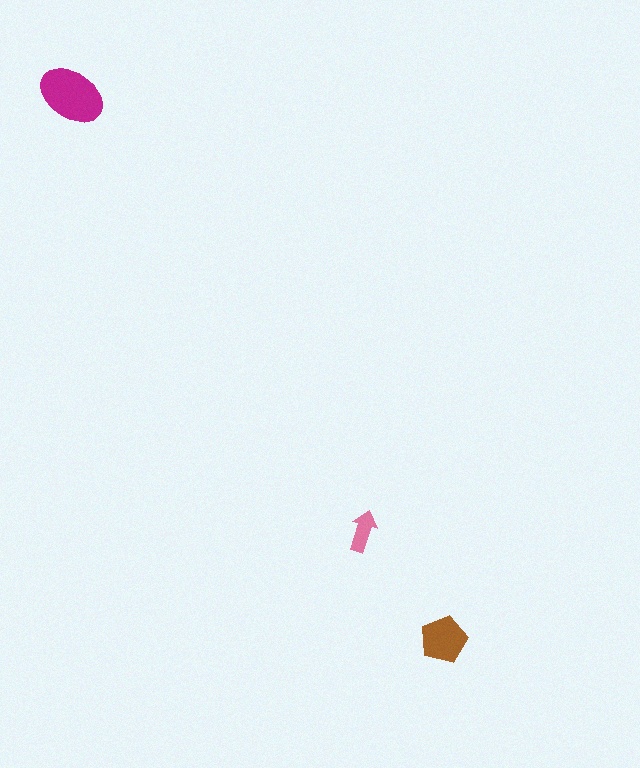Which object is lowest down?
The brown pentagon is bottommost.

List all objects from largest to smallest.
The magenta ellipse, the brown pentagon, the pink arrow.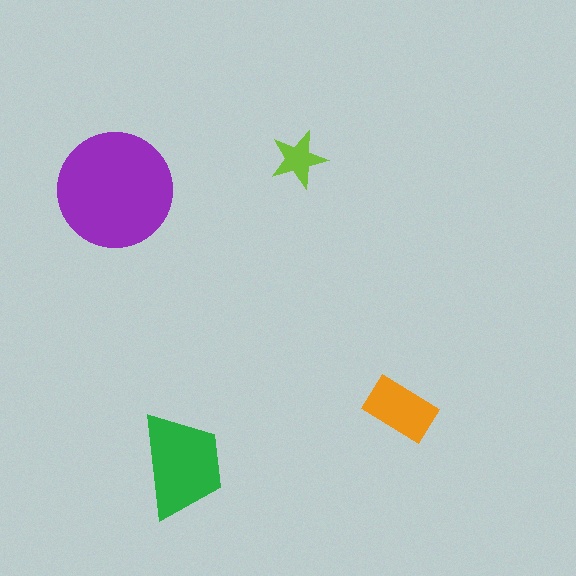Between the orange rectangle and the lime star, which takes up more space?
The orange rectangle.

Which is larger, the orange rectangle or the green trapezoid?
The green trapezoid.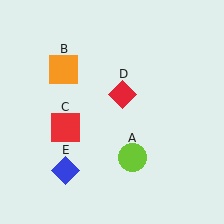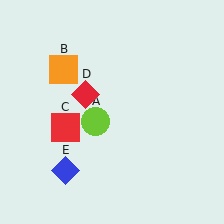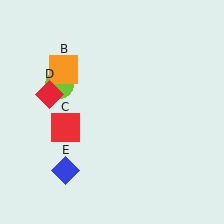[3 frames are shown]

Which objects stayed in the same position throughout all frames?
Orange square (object B) and red square (object C) and blue diamond (object E) remained stationary.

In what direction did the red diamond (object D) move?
The red diamond (object D) moved left.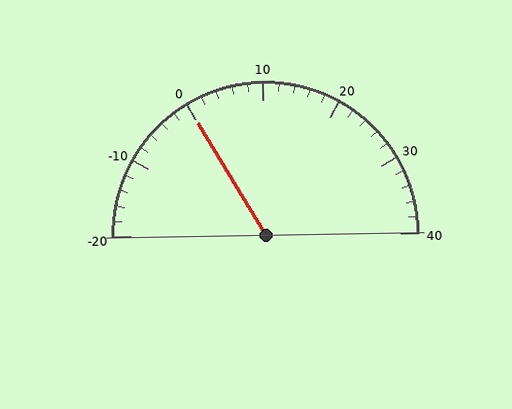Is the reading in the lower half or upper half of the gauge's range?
The reading is in the lower half of the range (-20 to 40).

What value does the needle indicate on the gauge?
The needle indicates approximately 0.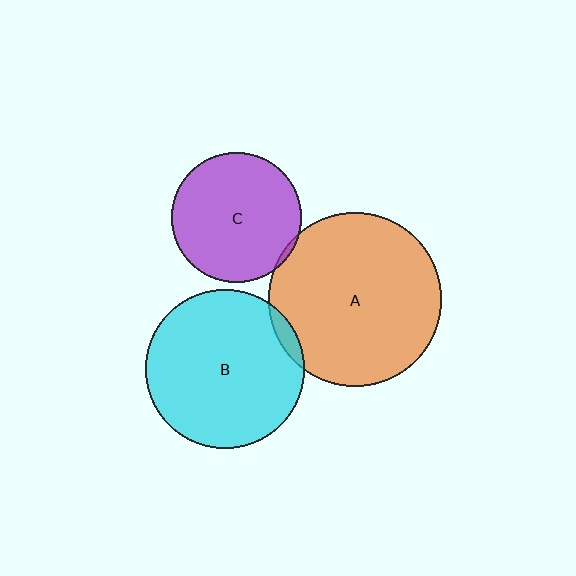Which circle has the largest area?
Circle A (orange).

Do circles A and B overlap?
Yes.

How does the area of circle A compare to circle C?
Approximately 1.8 times.